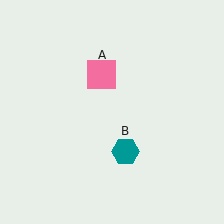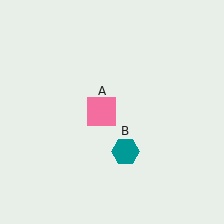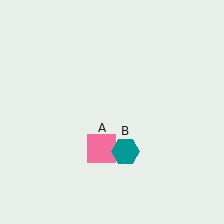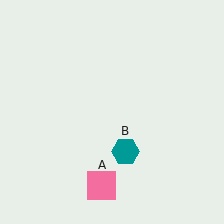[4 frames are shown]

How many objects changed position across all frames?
1 object changed position: pink square (object A).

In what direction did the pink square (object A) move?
The pink square (object A) moved down.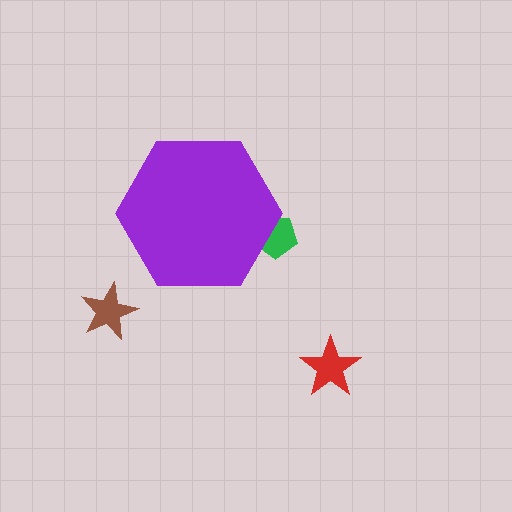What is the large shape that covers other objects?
A purple hexagon.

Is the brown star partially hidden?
No, the brown star is fully visible.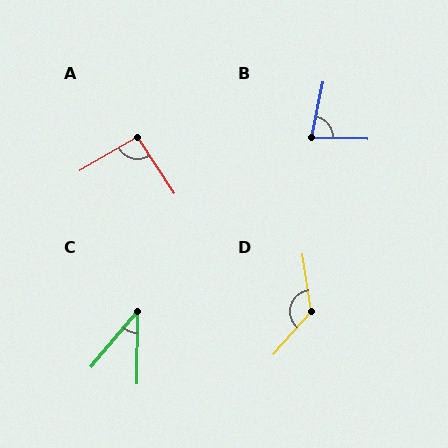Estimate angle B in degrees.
Approximately 81 degrees.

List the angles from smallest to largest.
C (40°), B (81°), A (93°), D (131°).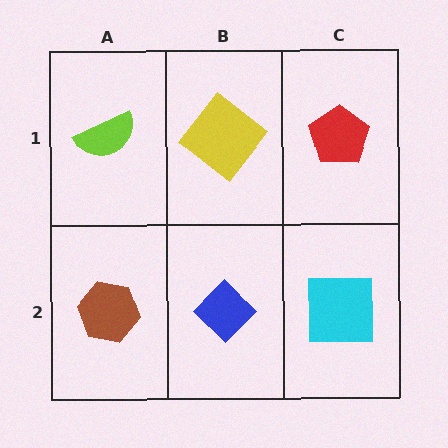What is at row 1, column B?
A yellow diamond.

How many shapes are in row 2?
3 shapes.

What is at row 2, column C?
A cyan square.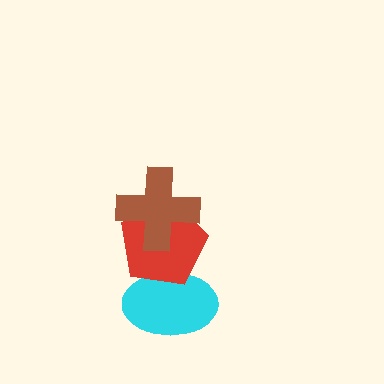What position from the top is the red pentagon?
The red pentagon is 2nd from the top.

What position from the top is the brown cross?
The brown cross is 1st from the top.